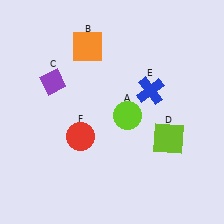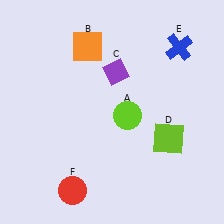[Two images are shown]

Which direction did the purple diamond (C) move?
The purple diamond (C) moved right.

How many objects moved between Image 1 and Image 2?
3 objects moved between the two images.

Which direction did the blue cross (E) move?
The blue cross (E) moved up.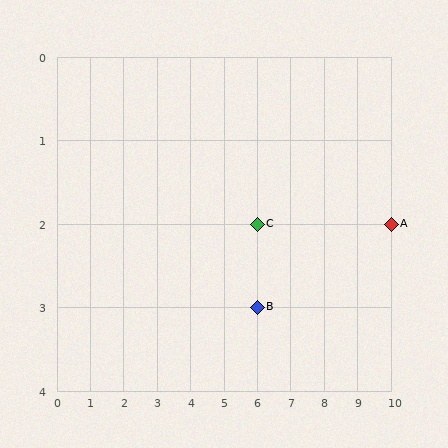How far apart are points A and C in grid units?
Points A and C are 4 columns apart.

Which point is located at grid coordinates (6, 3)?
Point B is at (6, 3).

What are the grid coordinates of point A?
Point A is at grid coordinates (10, 2).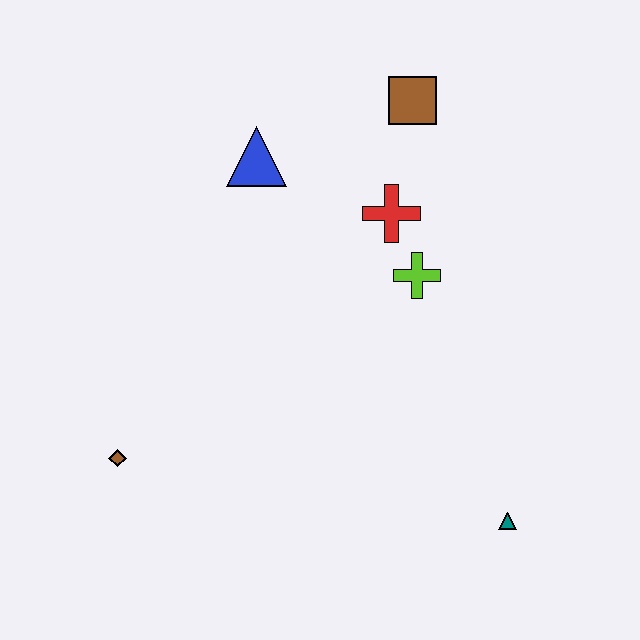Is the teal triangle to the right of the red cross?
Yes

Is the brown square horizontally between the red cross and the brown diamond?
No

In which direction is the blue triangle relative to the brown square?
The blue triangle is to the left of the brown square.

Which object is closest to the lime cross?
The red cross is closest to the lime cross.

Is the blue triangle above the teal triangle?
Yes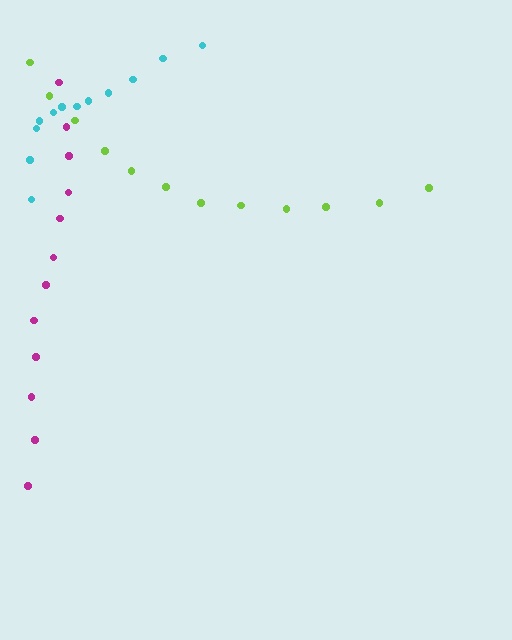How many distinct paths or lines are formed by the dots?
There are 3 distinct paths.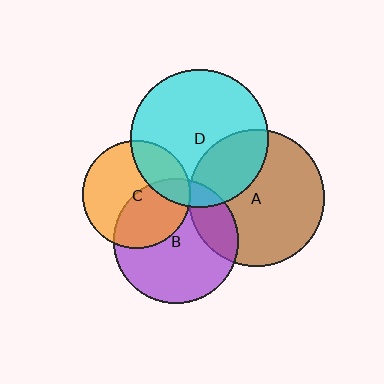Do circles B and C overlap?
Yes.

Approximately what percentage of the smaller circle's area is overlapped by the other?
Approximately 40%.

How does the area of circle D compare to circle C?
Approximately 1.6 times.